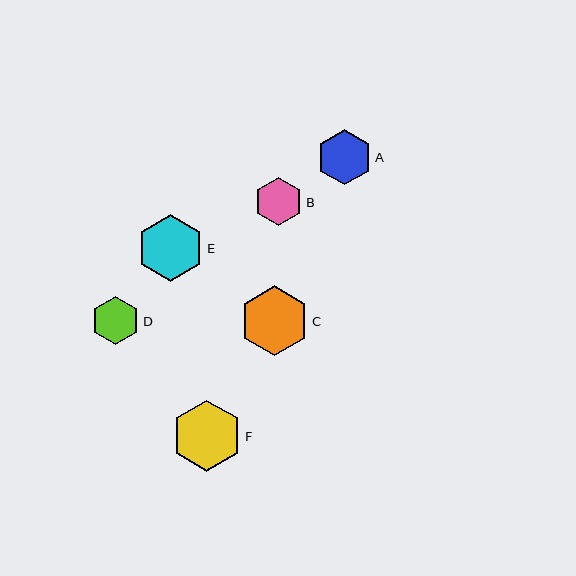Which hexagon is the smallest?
Hexagon B is the smallest with a size of approximately 48 pixels.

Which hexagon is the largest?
Hexagon F is the largest with a size of approximately 71 pixels.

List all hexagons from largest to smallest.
From largest to smallest: F, C, E, A, D, B.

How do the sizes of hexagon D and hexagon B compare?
Hexagon D and hexagon B are approximately the same size.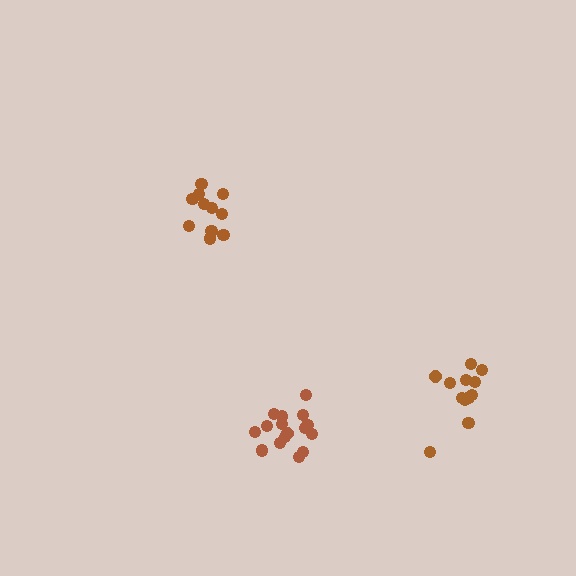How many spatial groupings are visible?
There are 3 spatial groupings.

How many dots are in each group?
Group 1: 11 dots, Group 2: 16 dots, Group 3: 12 dots (39 total).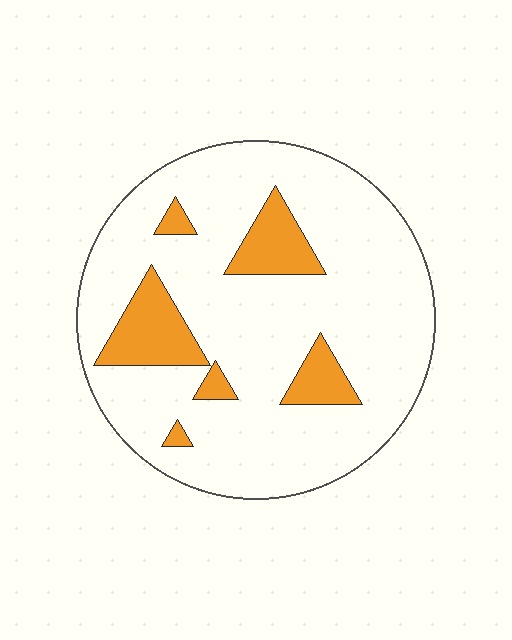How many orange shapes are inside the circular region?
6.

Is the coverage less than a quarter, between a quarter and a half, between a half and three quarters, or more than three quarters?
Less than a quarter.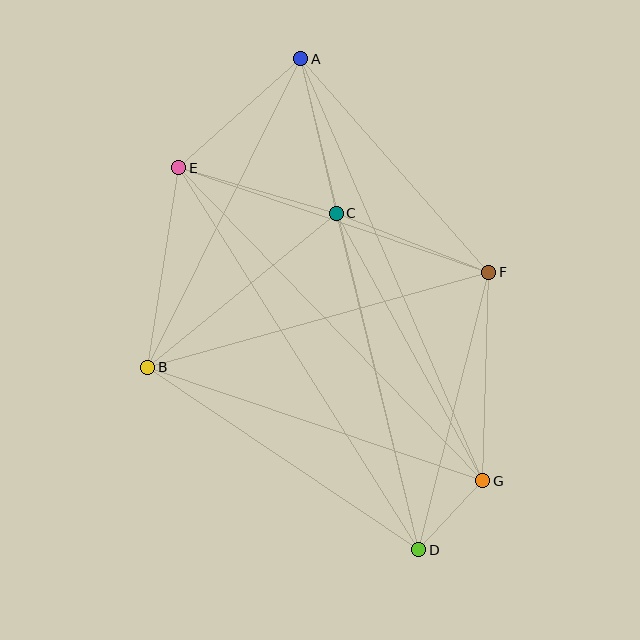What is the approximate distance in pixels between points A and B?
The distance between A and B is approximately 345 pixels.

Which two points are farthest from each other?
Points A and D are farthest from each other.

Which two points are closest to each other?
Points D and G are closest to each other.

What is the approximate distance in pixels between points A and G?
The distance between A and G is approximately 460 pixels.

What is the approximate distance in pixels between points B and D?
The distance between B and D is approximately 326 pixels.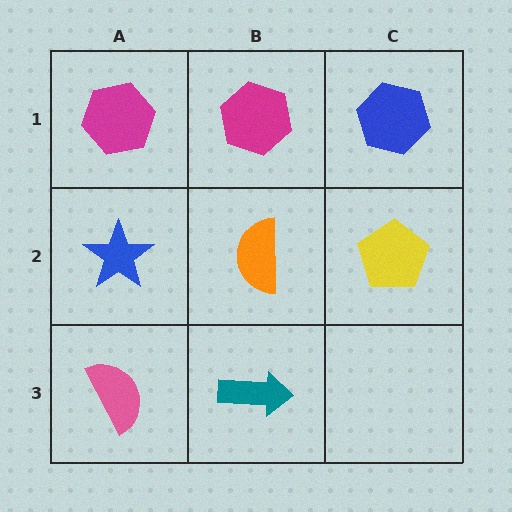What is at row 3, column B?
A teal arrow.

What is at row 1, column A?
A magenta hexagon.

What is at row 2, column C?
A yellow pentagon.